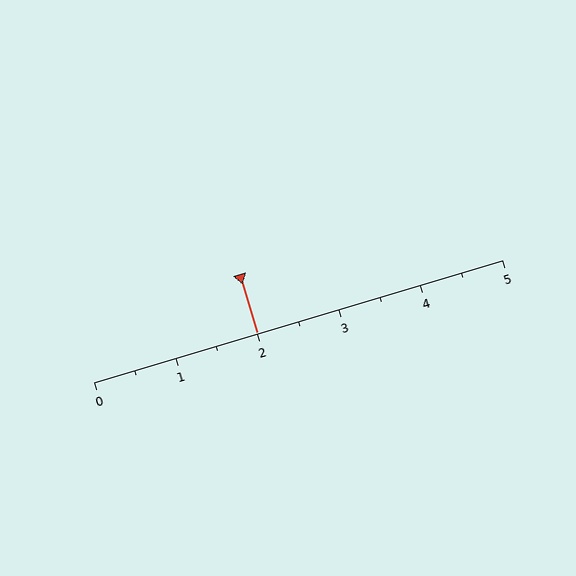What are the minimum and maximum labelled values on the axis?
The axis runs from 0 to 5.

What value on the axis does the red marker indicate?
The marker indicates approximately 2.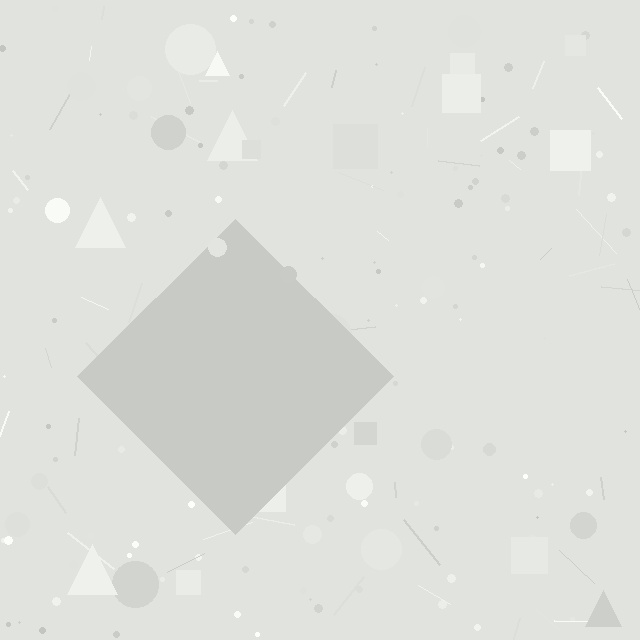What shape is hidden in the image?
A diamond is hidden in the image.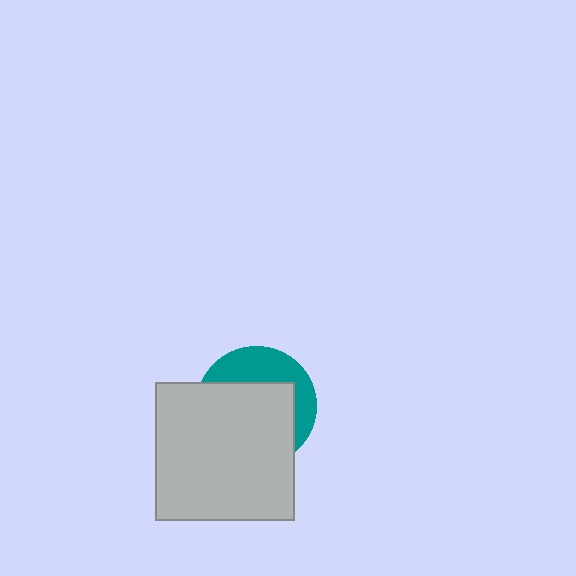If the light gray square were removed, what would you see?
You would see the complete teal circle.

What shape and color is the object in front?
The object in front is a light gray square.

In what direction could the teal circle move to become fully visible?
The teal circle could move toward the upper-right. That would shift it out from behind the light gray square entirely.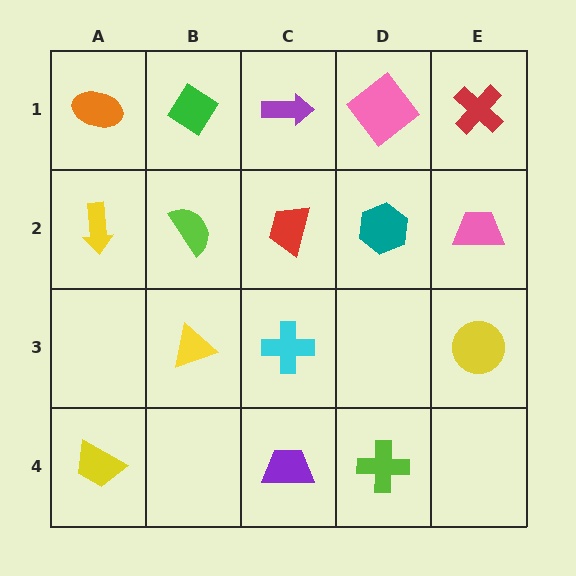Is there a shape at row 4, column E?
No, that cell is empty.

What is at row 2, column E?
A pink trapezoid.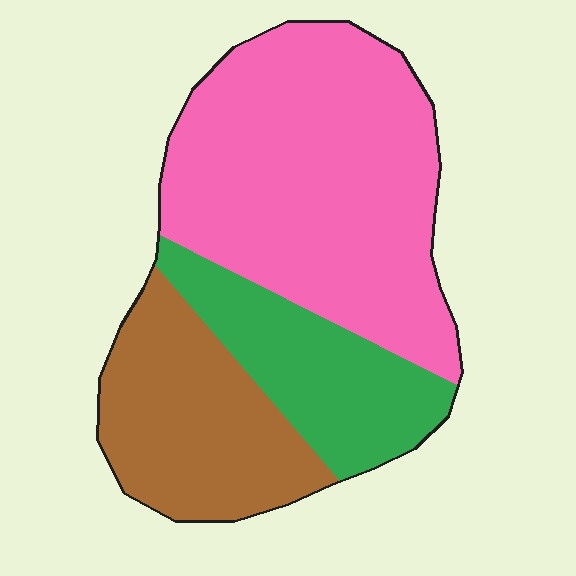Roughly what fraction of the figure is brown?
Brown takes up between a quarter and a half of the figure.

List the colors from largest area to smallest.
From largest to smallest: pink, brown, green.